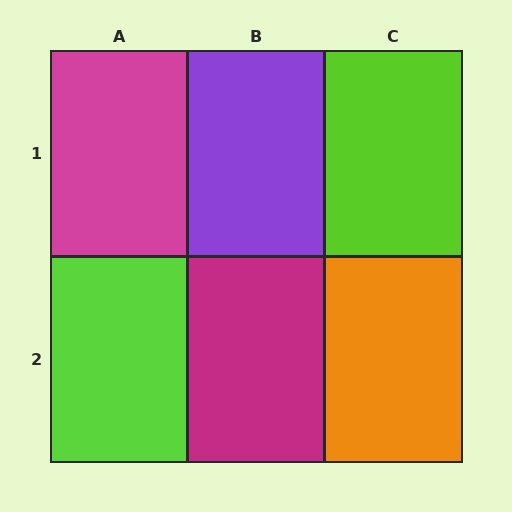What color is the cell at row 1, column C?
Lime.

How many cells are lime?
2 cells are lime.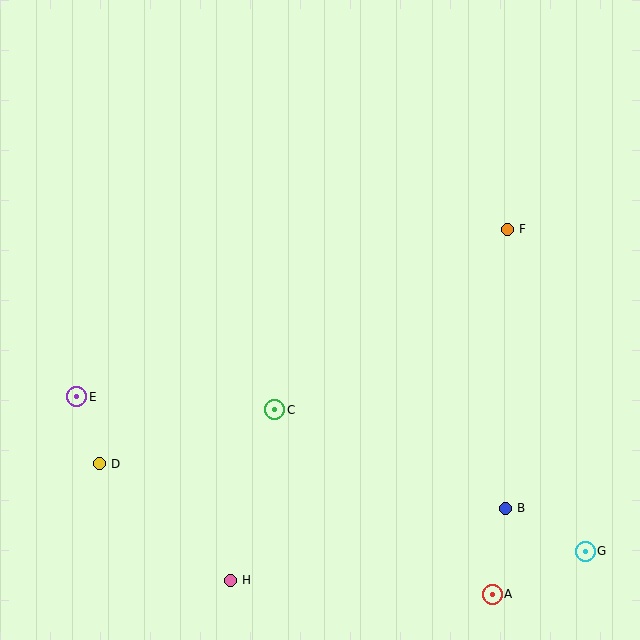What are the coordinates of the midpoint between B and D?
The midpoint between B and D is at (302, 486).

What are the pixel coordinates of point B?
Point B is at (505, 508).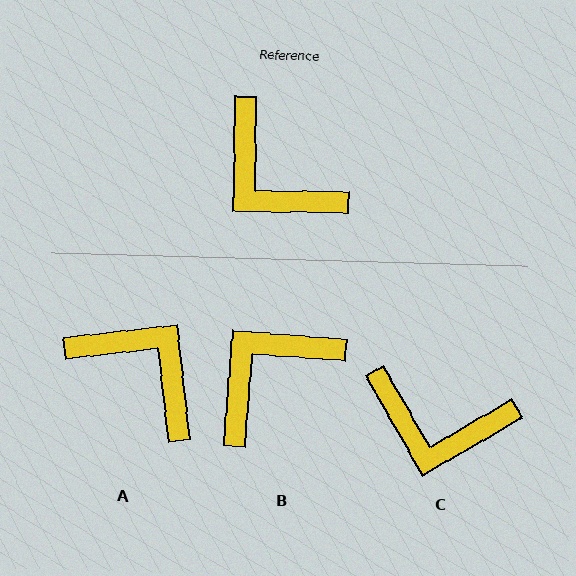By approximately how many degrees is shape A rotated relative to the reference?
Approximately 173 degrees clockwise.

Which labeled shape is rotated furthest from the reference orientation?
A, about 173 degrees away.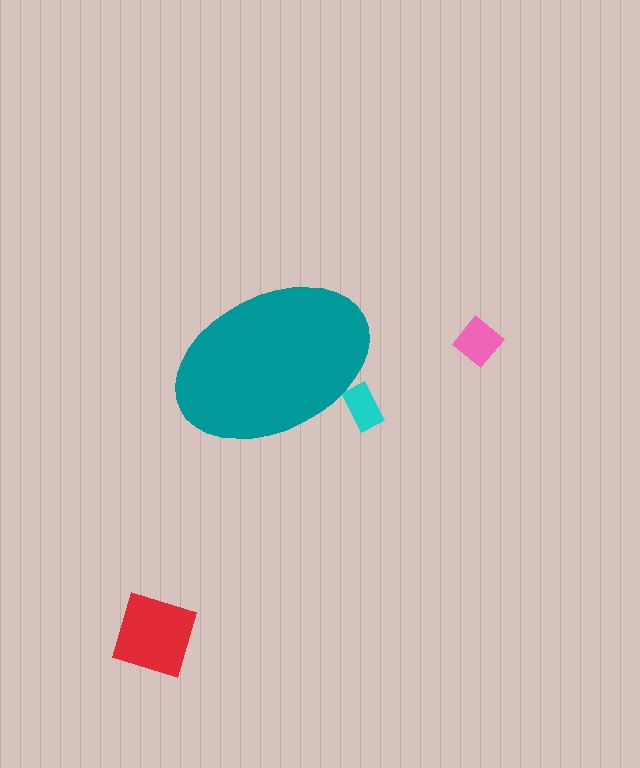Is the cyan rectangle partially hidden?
Yes, the cyan rectangle is partially hidden behind the teal ellipse.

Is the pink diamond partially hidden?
No, the pink diamond is fully visible.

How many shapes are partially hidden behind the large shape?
1 shape is partially hidden.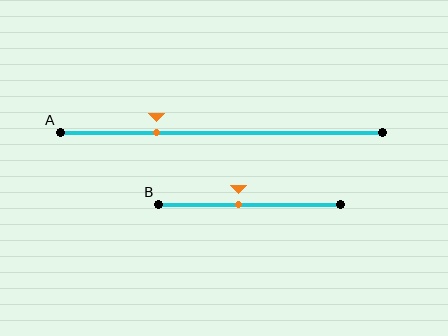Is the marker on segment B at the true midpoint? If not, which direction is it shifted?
No, the marker on segment B is shifted to the left by about 6% of the segment length.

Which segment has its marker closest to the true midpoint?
Segment B has its marker closest to the true midpoint.